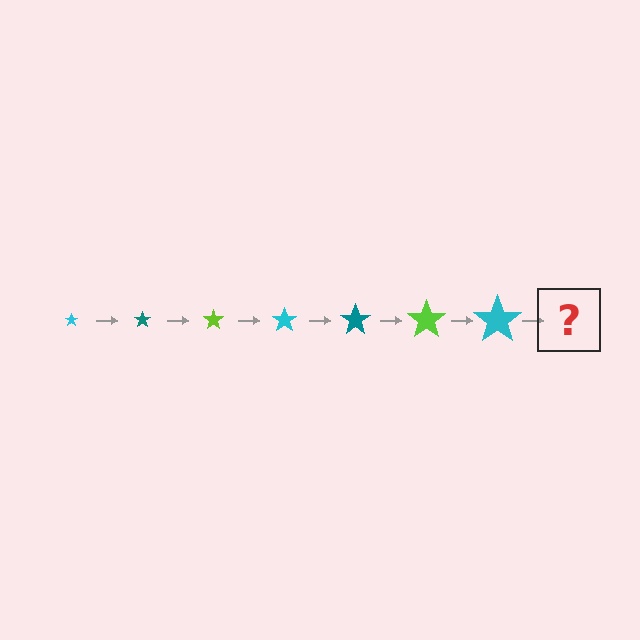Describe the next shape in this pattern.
It should be a teal star, larger than the previous one.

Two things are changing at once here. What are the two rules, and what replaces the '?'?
The two rules are that the star grows larger each step and the color cycles through cyan, teal, and lime. The '?' should be a teal star, larger than the previous one.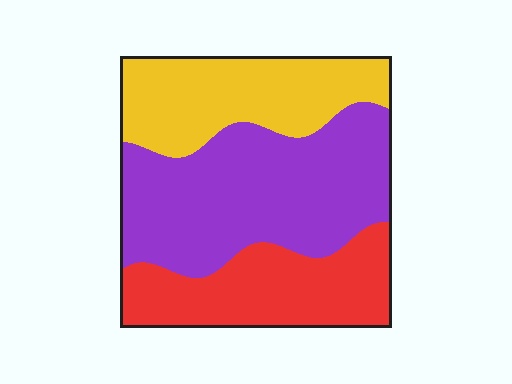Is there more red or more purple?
Purple.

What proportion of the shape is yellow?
Yellow covers 28% of the shape.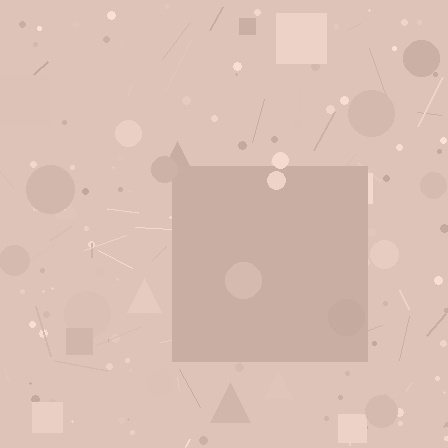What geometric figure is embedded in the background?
A square is embedded in the background.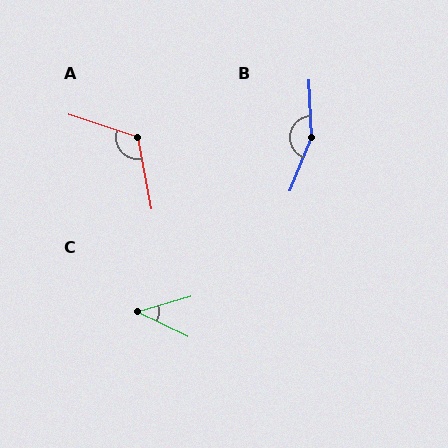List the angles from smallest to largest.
C (42°), A (119°), B (156°).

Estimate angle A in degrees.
Approximately 119 degrees.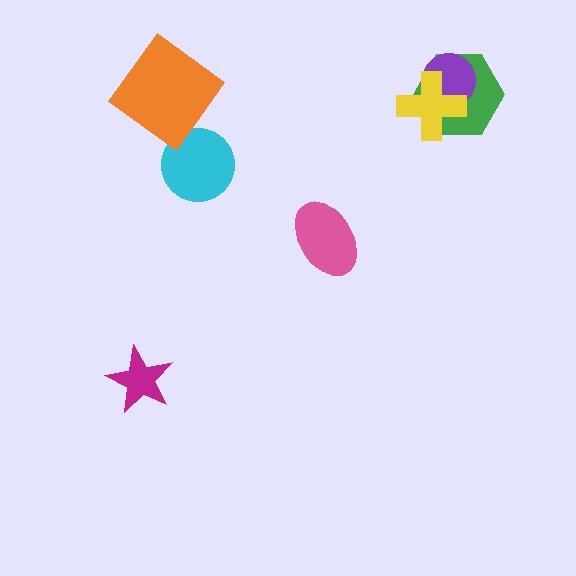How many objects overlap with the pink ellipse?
0 objects overlap with the pink ellipse.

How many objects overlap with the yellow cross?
2 objects overlap with the yellow cross.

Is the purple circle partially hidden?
Yes, it is partially covered by another shape.